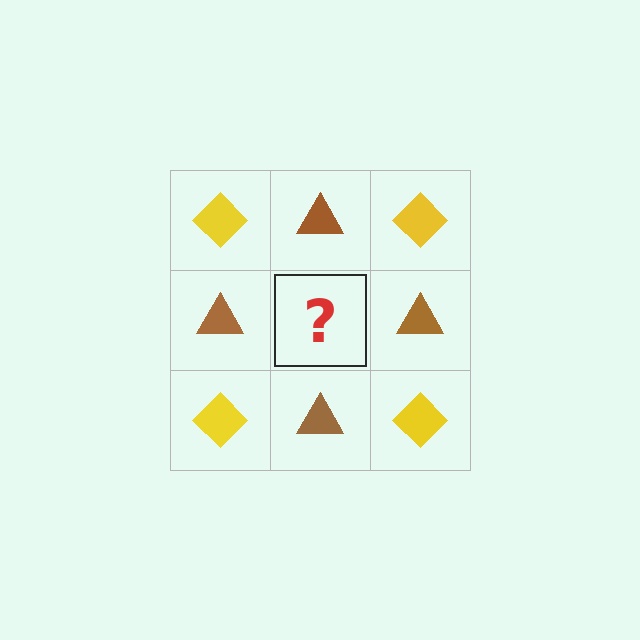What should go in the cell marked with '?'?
The missing cell should contain a yellow diamond.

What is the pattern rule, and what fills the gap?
The rule is that it alternates yellow diamond and brown triangle in a checkerboard pattern. The gap should be filled with a yellow diamond.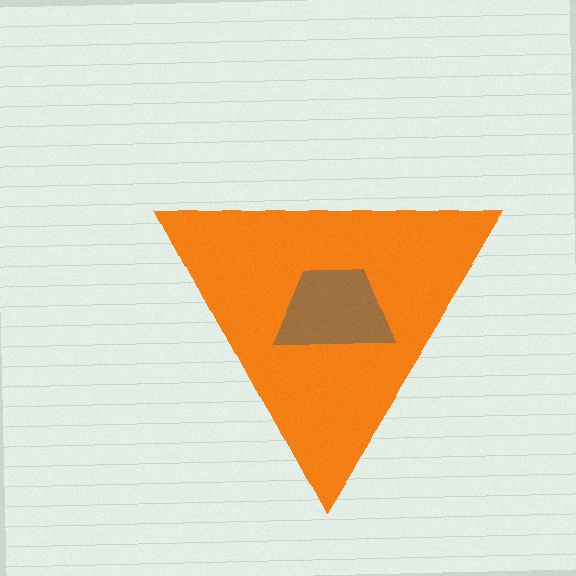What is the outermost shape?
The orange triangle.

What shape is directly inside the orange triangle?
The brown trapezoid.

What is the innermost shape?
The brown trapezoid.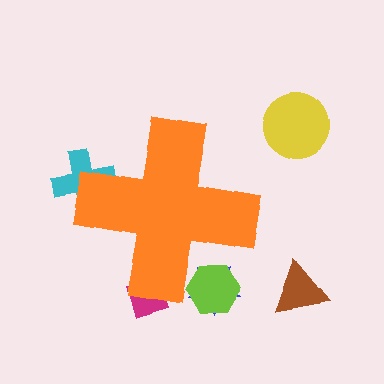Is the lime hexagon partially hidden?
Yes, the lime hexagon is partially hidden behind the orange cross.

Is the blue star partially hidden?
Yes, the blue star is partially hidden behind the orange cross.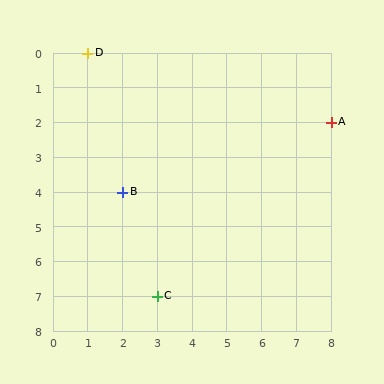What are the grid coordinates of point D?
Point D is at grid coordinates (1, 0).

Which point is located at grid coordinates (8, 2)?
Point A is at (8, 2).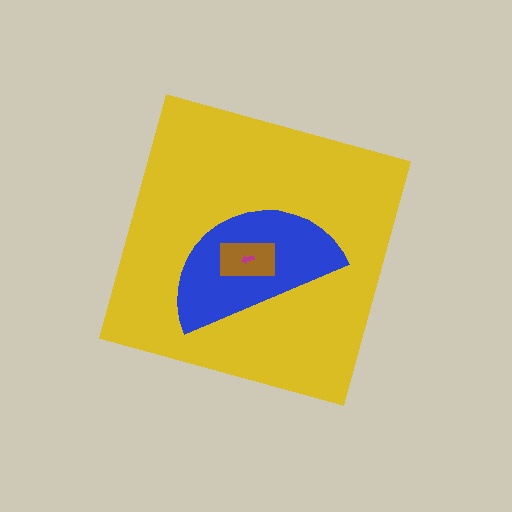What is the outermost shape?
The yellow diamond.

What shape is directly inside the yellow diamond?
The blue semicircle.